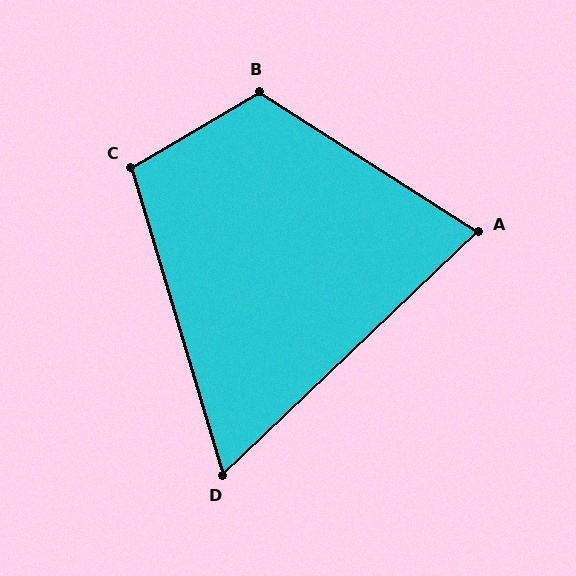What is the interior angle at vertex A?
Approximately 76 degrees (acute).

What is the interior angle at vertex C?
Approximately 104 degrees (obtuse).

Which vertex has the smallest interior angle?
D, at approximately 63 degrees.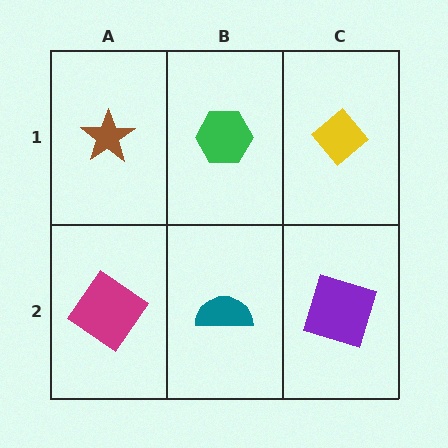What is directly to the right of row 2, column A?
A teal semicircle.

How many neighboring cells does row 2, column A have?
2.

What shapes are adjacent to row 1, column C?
A purple square (row 2, column C), a green hexagon (row 1, column B).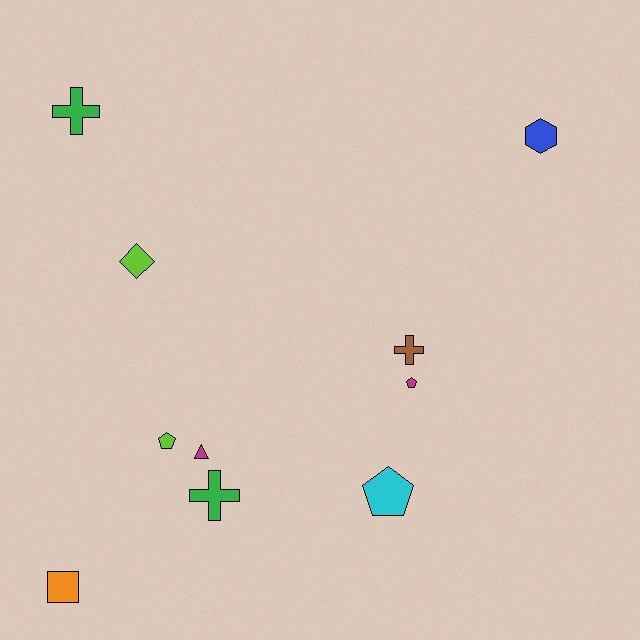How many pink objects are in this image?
There are no pink objects.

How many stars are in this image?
There are no stars.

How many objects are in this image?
There are 10 objects.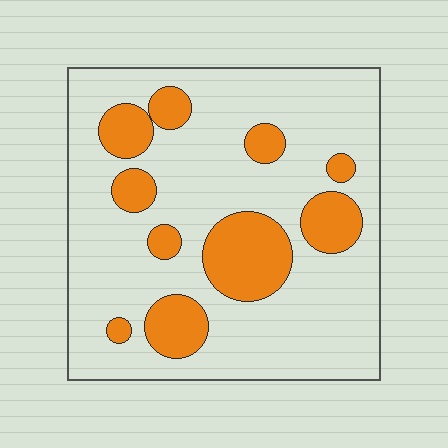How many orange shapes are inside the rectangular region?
10.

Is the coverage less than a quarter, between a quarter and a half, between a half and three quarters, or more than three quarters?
Less than a quarter.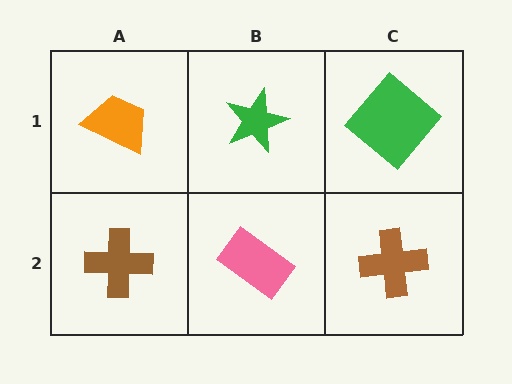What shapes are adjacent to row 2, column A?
An orange trapezoid (row 1, column A), a pink rectangle (row 2, column B).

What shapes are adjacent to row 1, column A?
A brown cross (row 2, column A), a green star (row 1, column B).